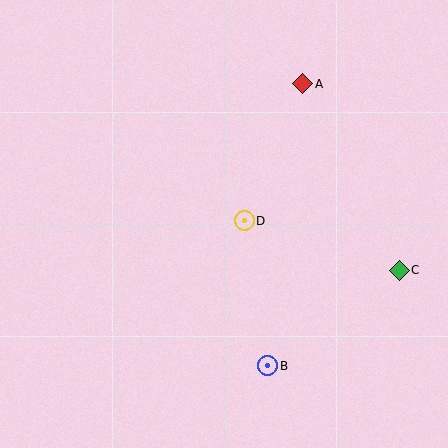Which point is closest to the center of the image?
Point D at (244, 221) is closest to the center.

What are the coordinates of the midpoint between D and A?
The midpoint between D and A is at (273, 152).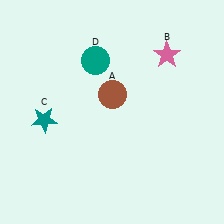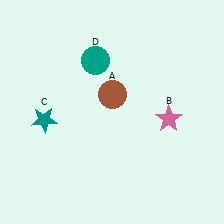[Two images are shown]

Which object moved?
The pink star (B) moved down.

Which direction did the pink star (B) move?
The pink star (B) moved down.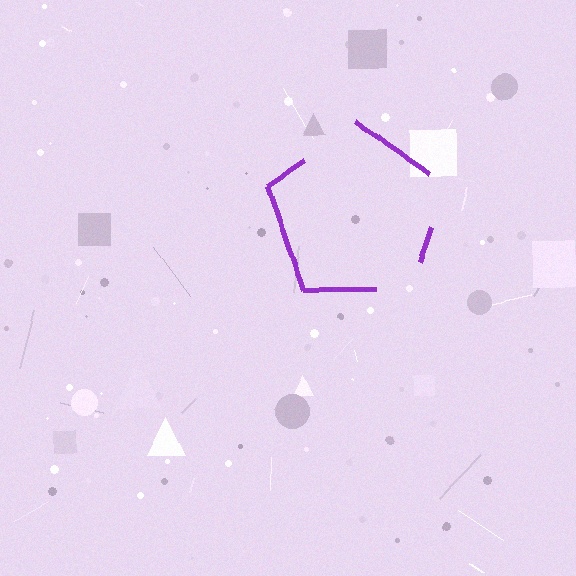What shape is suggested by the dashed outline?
The dashed outline suggests a pentagon.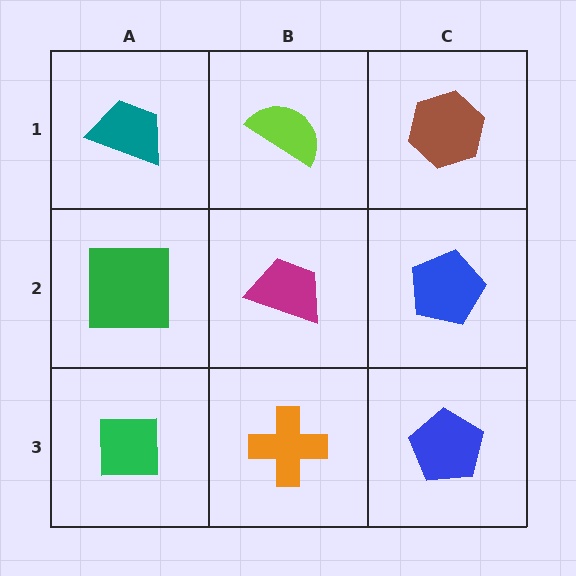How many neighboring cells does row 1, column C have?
2.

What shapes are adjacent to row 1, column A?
A green square (row 2, column A), a lime semicircle (row 1, column B).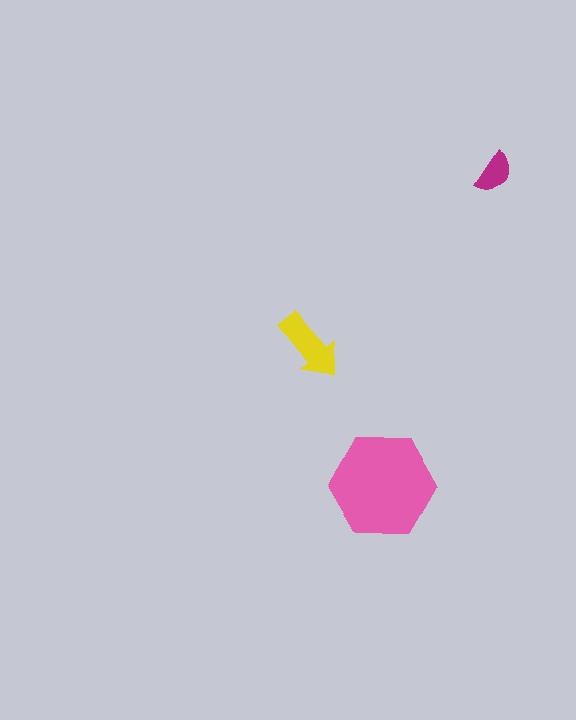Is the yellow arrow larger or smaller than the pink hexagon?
Smaller.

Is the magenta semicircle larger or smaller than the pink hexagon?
Smaller.